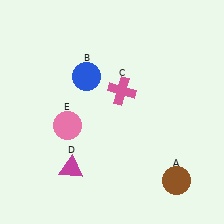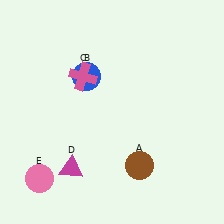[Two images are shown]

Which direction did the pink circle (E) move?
The pink circle (E) moved down.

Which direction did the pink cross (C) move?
The pink cross (C) moved left.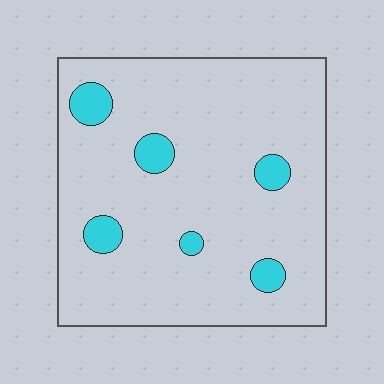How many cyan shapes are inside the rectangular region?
6.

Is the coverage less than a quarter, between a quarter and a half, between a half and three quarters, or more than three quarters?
Less than a quarter.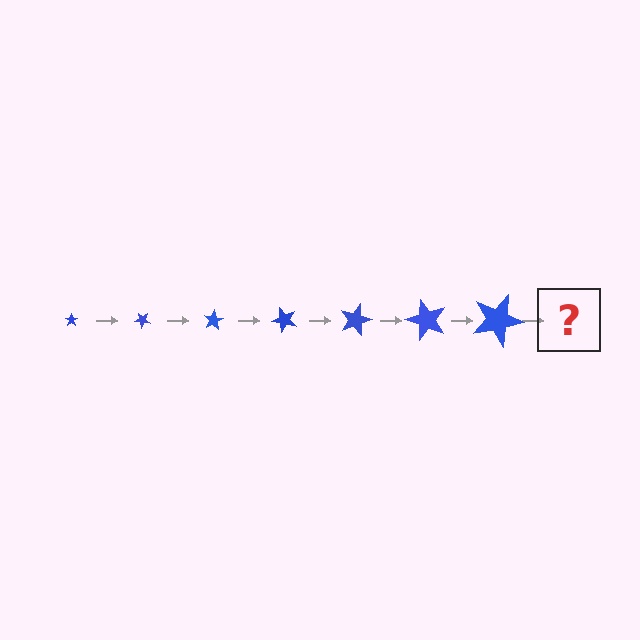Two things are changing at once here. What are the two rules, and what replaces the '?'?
The two rules are that the star grows larger each step and it rotates 40 degrees each step. The '?' should be a star, larger than the previous one and rotated 280 degrees from the start.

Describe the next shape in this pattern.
It should be a star, larger than the previous one and rotated 280 degrees from the start.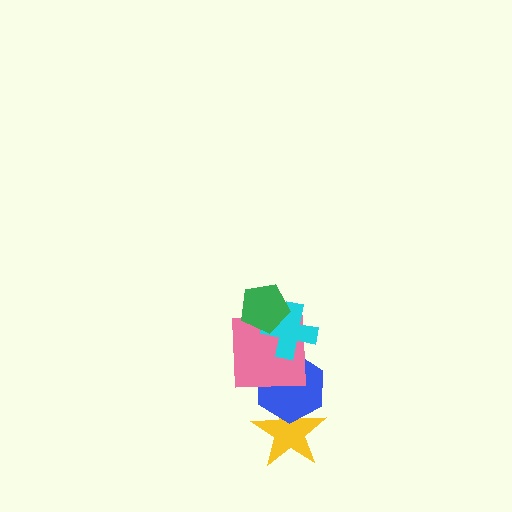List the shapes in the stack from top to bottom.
From top to bottom: the green pentagon, the cyan cross, the pink square, the blue hexagon, the yellow star.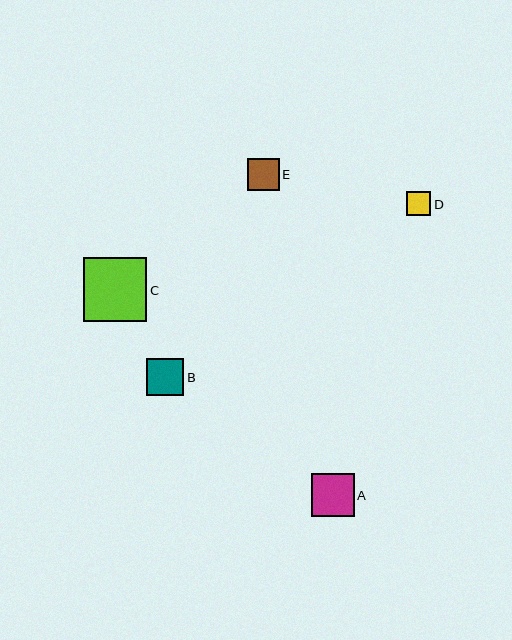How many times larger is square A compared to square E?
Square A is approximately 1.4 times the size of square E.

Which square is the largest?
Square C is the largest with a size of approximately 63 pixels.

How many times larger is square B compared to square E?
Square B is approximately 1.2 times the size of square E.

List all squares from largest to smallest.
From largest to smallest: C, A, B, E, D.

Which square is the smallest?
Square D is the smallest with a size of approximately 24 pixels.